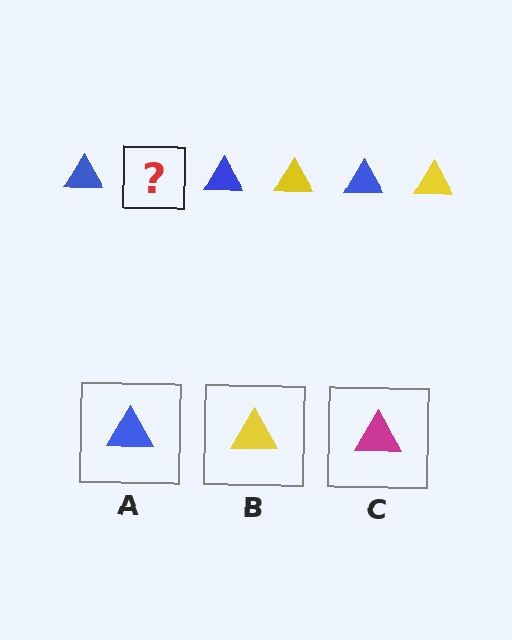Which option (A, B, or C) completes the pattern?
B.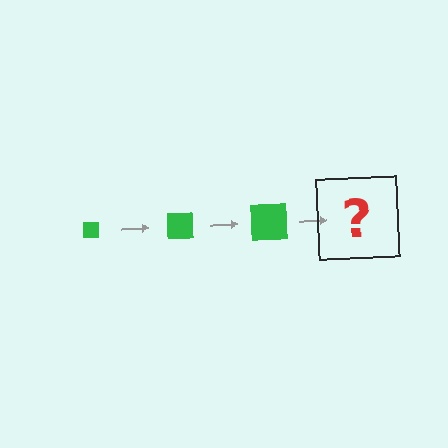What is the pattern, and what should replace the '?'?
The pattern is that the square gets progressively larger each step. The '?' should be a green square, larger than the previous one.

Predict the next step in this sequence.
The next step is a green square, larger than the previous one.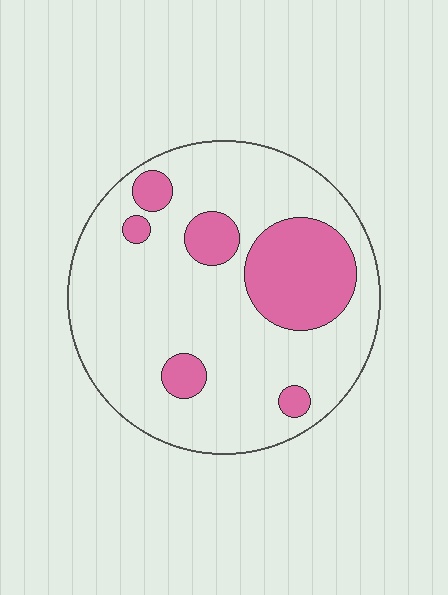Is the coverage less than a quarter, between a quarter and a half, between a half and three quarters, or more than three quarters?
Less than a quarter.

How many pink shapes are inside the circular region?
6.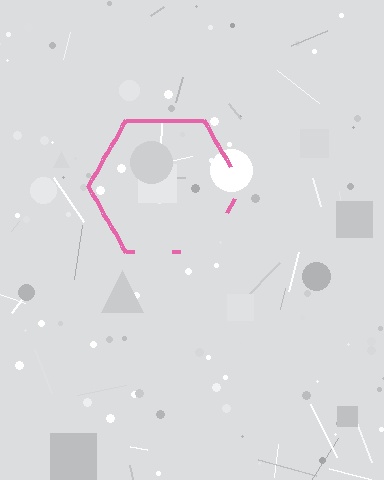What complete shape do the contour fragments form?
The contour fragments form a hexagon.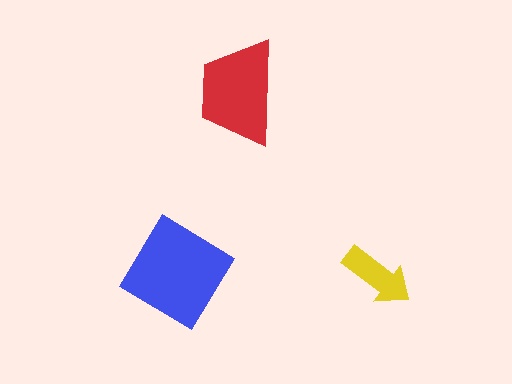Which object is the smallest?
The yellow arrow.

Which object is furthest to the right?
The yellow arrow is rightmost.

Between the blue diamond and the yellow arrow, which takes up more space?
The blue diamond.